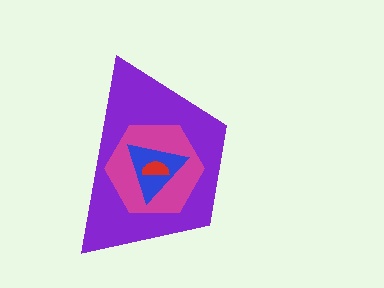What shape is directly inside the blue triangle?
The red semicircle.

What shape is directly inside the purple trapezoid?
The magenta hexagon.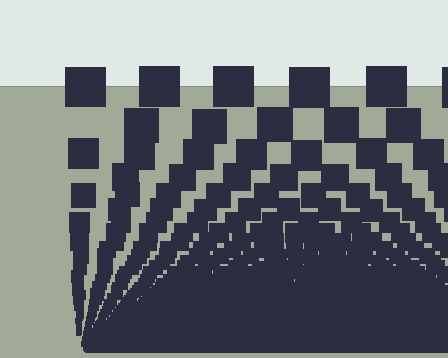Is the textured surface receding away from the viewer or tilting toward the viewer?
The surface appears to tilt toward the viewer. Texture elements get larger and sparser toward the top.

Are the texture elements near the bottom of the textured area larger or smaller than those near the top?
Smaller. The gradient is inverted — elements near the bottom are smaller and denser.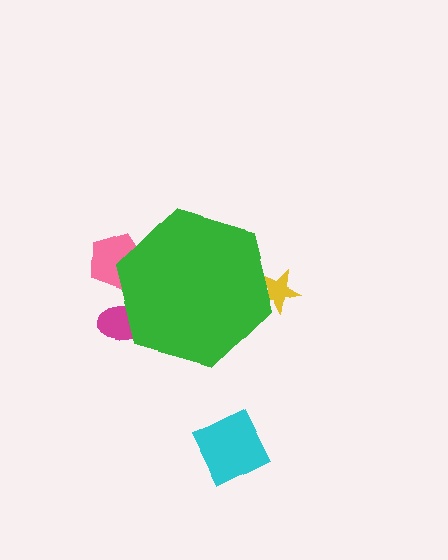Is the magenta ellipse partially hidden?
Yes, the magenta ellipse is partially hidden behind the green hexagon.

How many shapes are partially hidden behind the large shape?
3 shapes are partially hidden.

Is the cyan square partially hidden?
No, the cyan square is fully visible.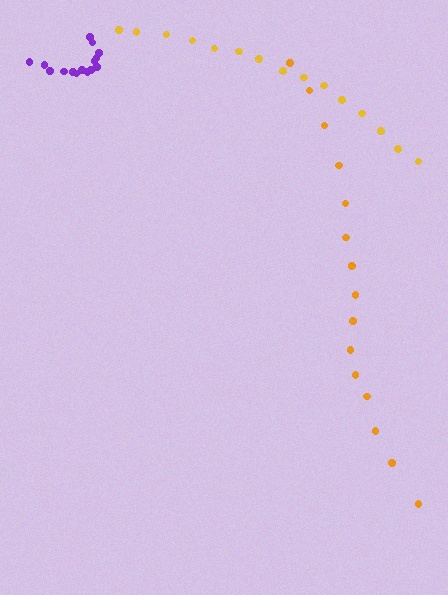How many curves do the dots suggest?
There are 3 distinct paths.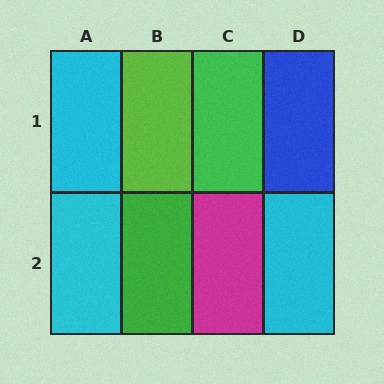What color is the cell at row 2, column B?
Green.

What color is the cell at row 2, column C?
Magenta.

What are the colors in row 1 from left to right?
Cyan, lime, green, blue.